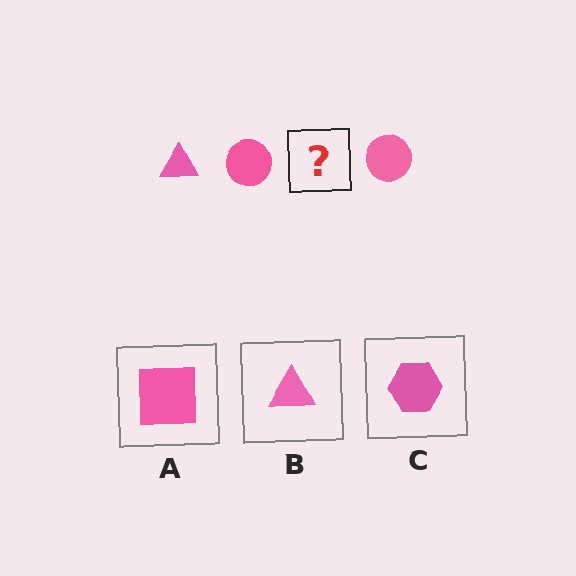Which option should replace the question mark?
Option B.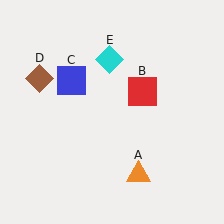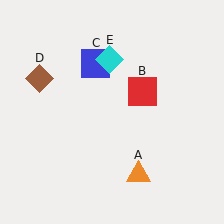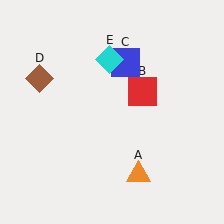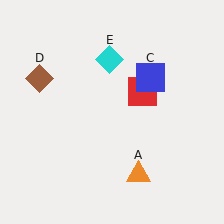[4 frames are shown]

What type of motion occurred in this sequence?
The blue square (object C) rotated clockwise around the center of the scene.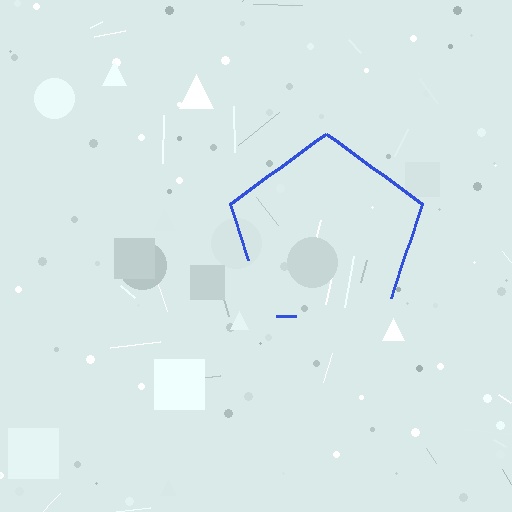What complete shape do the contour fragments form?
The contour fragments form a pentagon.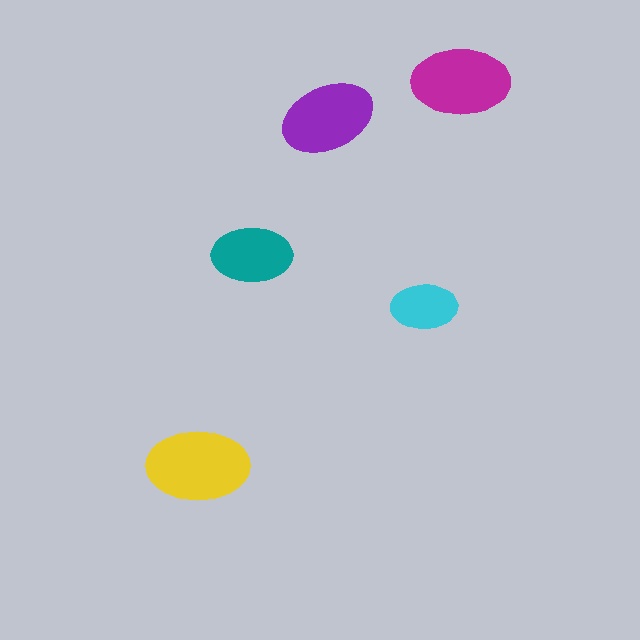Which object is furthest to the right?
The magenta ellipse is rightmost.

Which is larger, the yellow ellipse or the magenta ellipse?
The yellow one.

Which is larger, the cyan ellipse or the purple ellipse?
The purple one.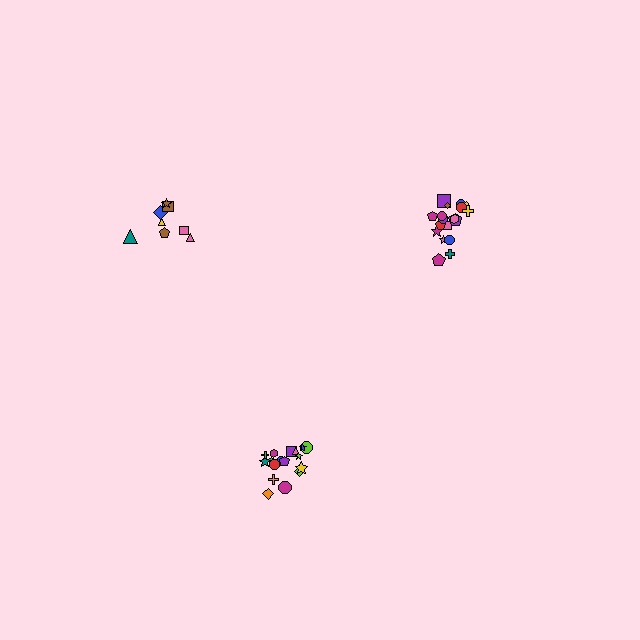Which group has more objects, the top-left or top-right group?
The top-right group.